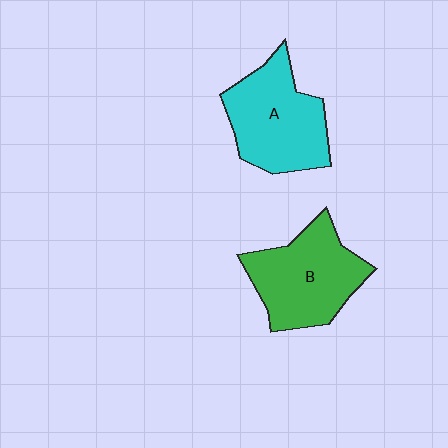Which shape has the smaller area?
Shape A (cyan).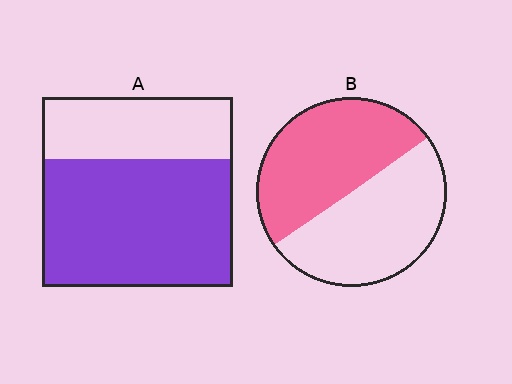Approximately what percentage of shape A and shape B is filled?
A is approximately 65% and B is approximately 50%.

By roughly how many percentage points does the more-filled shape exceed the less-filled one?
By roughly 20 percentage points (A over B).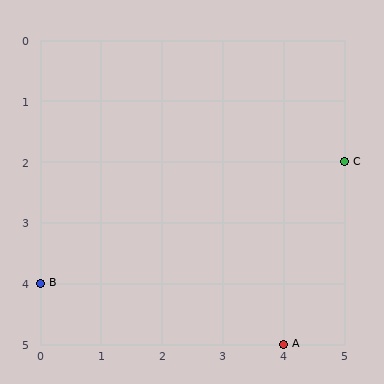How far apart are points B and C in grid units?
Points B and C are 5 columns and 2 rows apart (about 5.4 grid units diagonally).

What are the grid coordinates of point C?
Point C is at grid coordinates (5, 2).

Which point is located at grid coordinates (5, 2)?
Point C is at (5, 2).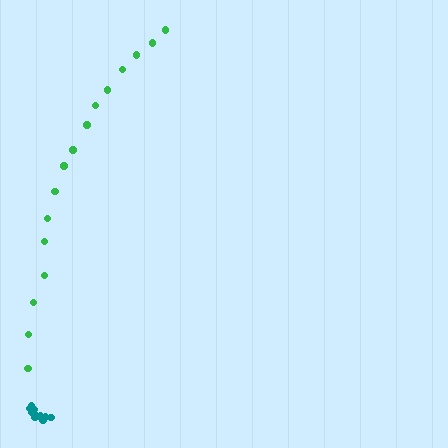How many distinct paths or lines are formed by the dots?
There are 2 distinct paths.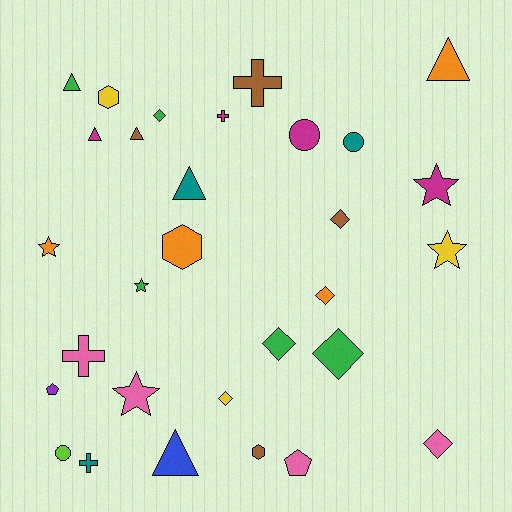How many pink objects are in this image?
There are 4 pink objects.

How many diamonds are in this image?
There are 7 diamonds.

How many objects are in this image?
There are 30 objects.